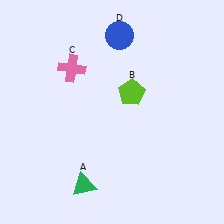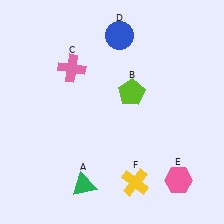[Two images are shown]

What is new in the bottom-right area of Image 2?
A pink hexagon (E) was added in the bottom-right area of Image 2.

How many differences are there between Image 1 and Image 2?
There are 2 differences between the two images.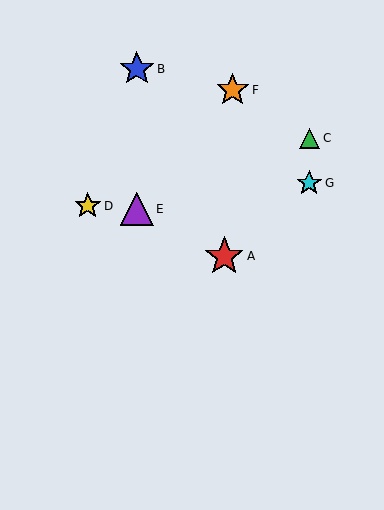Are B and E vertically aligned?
Yes, both are at x≈137.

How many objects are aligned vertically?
2 objects (B, E) are aligned vertically.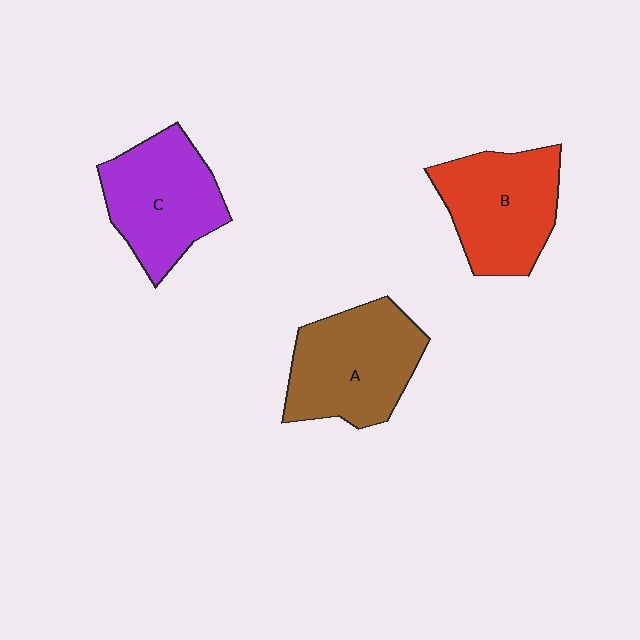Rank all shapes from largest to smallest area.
From largest to smallest: A (brown), B (red), C (purple).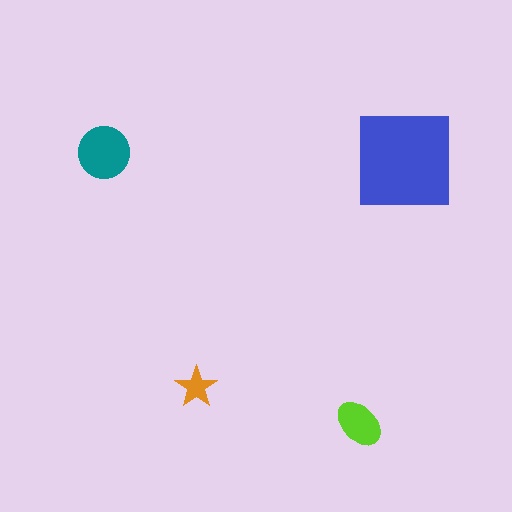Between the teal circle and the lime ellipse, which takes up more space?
The teal circle.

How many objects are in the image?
There are 4 objects in the image.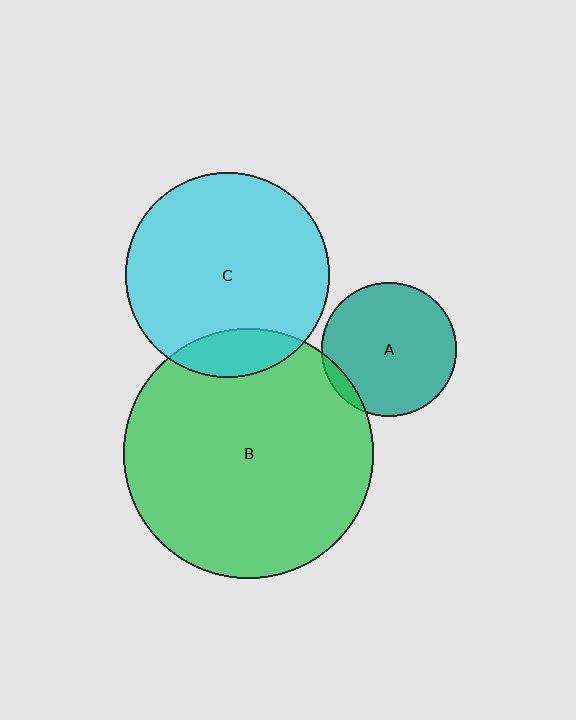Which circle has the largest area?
Circle B (green).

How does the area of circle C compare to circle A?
Approximately 2.3 times.